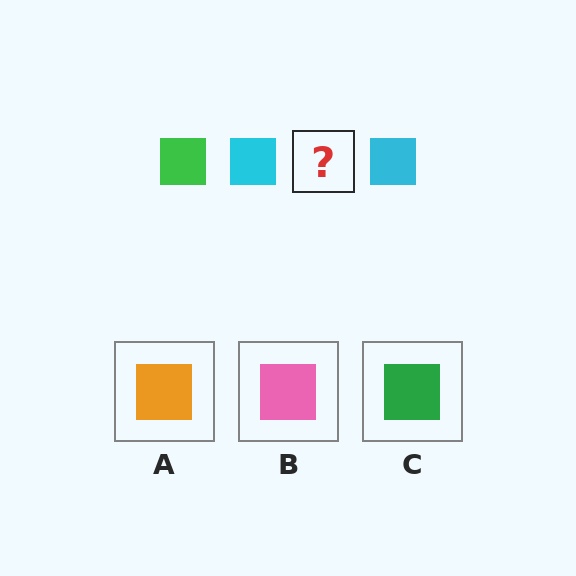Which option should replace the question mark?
Option C.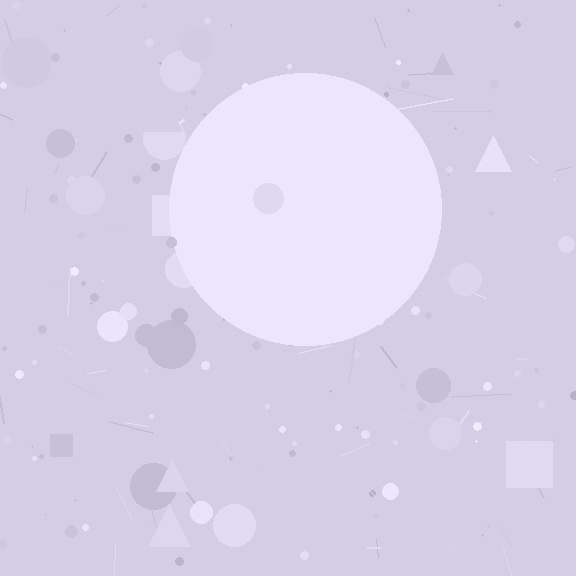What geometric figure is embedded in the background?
A circle is embedded in the background.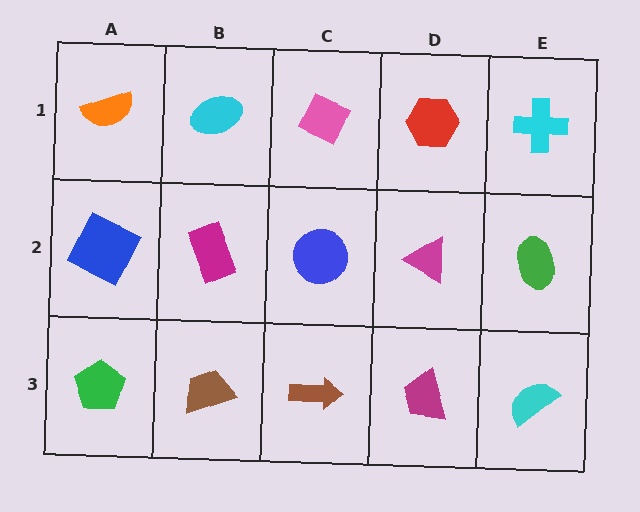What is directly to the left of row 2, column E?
A magenta triangle.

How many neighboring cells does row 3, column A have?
2.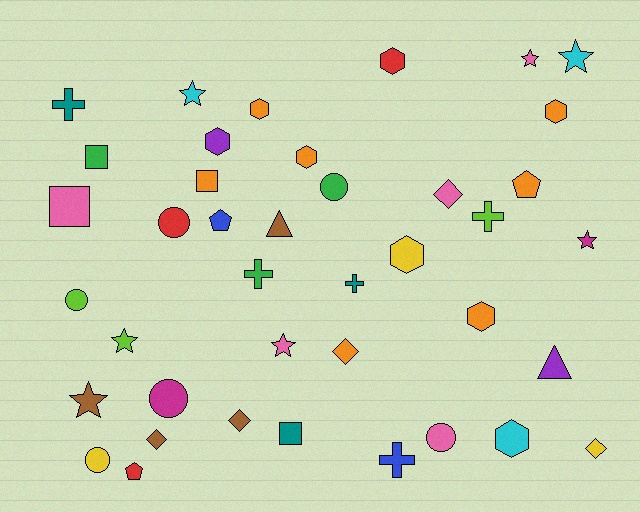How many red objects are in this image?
There are 3 red objects.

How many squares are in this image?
There are 4 squares.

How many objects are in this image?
There are 40 objects.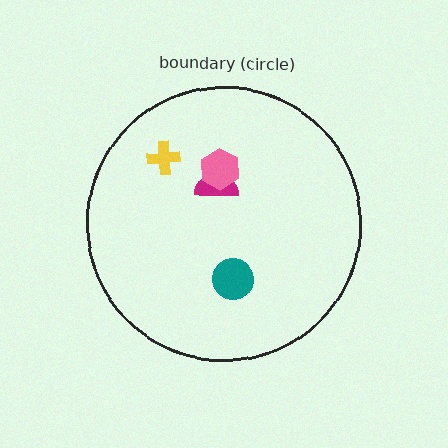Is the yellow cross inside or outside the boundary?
Inside.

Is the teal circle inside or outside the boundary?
Inside.